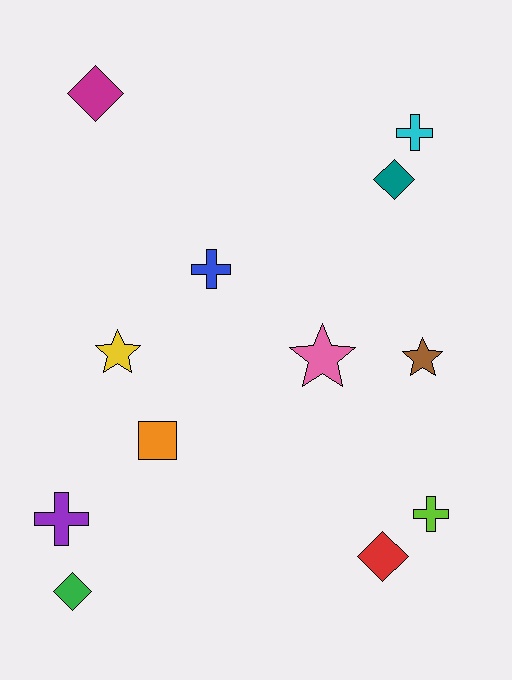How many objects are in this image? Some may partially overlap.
There are 12 objects.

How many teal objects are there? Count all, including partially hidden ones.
There is 1 teal object.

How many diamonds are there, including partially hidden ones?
There are 4 diamonds.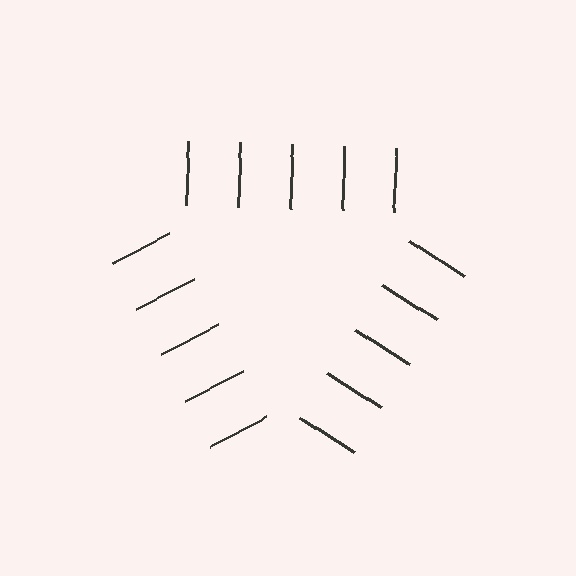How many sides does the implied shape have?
3 sides — the line-ends trace a triangle.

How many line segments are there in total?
15 — 5 along each of the 3 edges.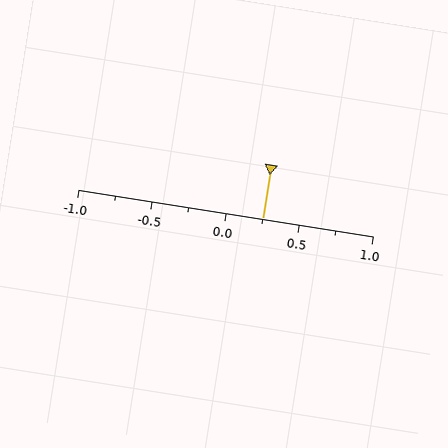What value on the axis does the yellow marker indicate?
The marker indicates approximately 0.25.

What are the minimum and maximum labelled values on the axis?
The axis runs from -1.0 to 1.0.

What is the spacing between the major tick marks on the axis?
The major ticks are spaced 0.5 apart.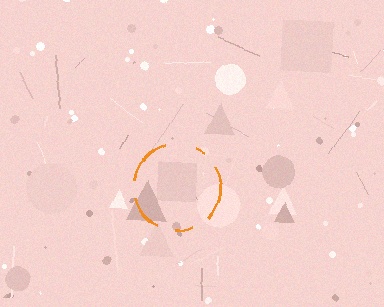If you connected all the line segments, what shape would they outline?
They would outline a circle.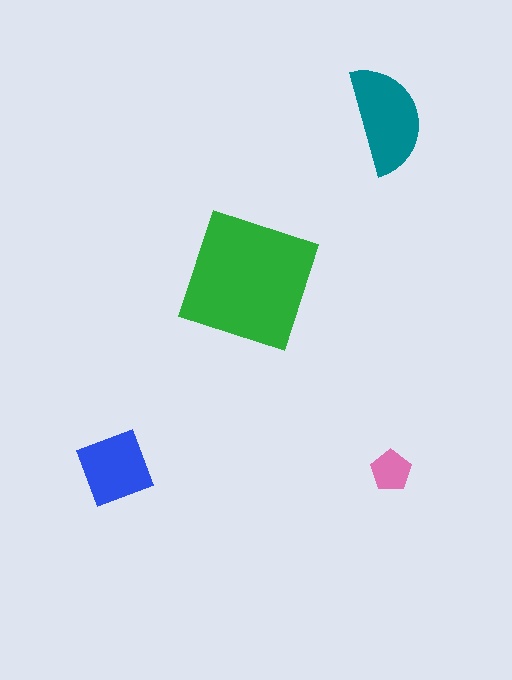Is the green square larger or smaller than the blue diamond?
Larger.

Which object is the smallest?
The pink pentagon.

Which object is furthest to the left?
The blue diamond is leftmost.